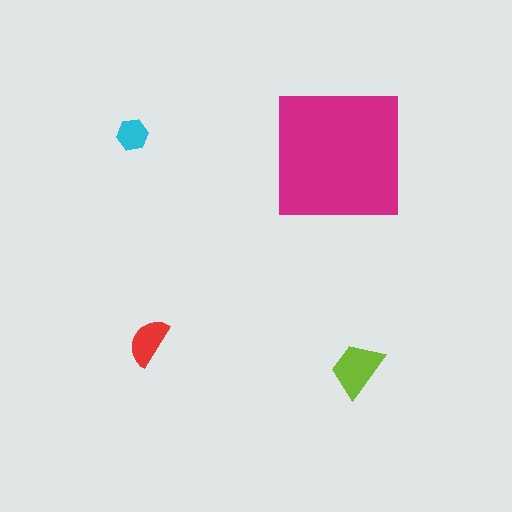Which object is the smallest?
The cyan hexagon.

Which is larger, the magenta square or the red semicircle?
The magenta square.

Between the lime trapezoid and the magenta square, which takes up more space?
The magenta square.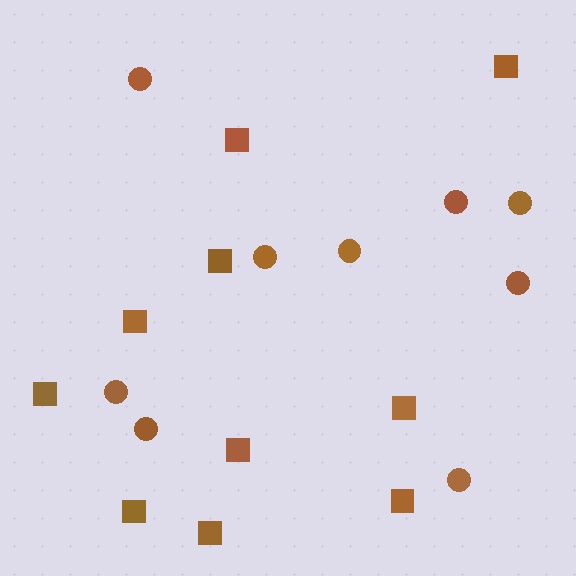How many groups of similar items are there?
There are 2 groups: one group of squares (10) and one group of circles (9).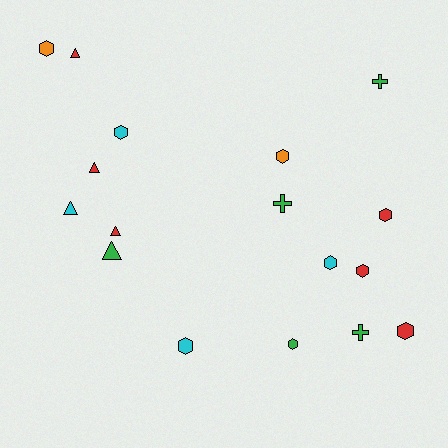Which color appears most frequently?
Red, with 6 objects.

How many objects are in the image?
There are 17 objects.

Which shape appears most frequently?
Hexagon, with 9 objects.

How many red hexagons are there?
There are 3 red hexagons.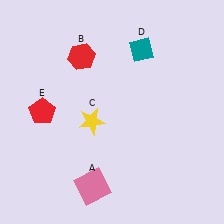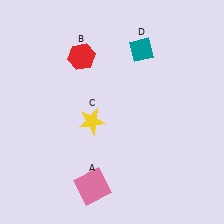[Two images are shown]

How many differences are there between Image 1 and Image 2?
There is 1 difference between the two images.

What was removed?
The red pentagon (E) was removed in Image 2.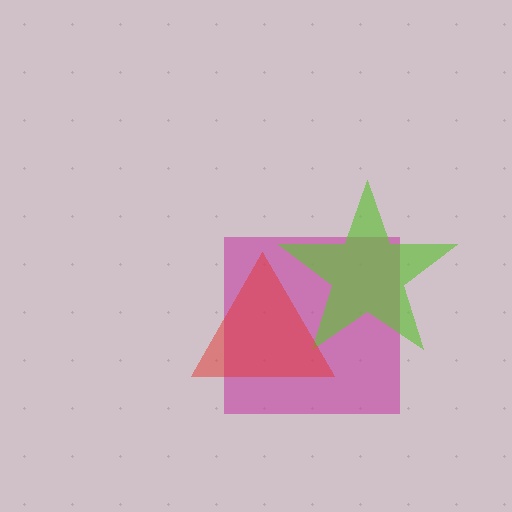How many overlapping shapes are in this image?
There are 3 overlapping shapes in the image.